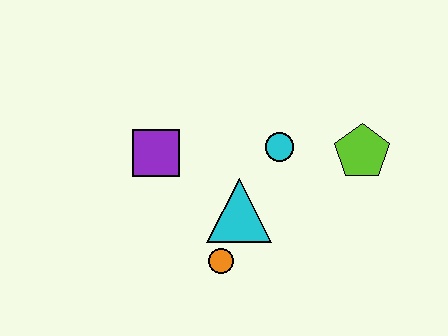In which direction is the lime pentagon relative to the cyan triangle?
The lime pentagon is to the right of the cyan triangle.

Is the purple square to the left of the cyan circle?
Yes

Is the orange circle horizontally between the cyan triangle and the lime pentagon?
No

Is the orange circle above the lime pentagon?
No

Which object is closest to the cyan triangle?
The orange circle is closest to the cyan triangle.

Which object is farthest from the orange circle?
The lime pentagon is farthest from the orange circle.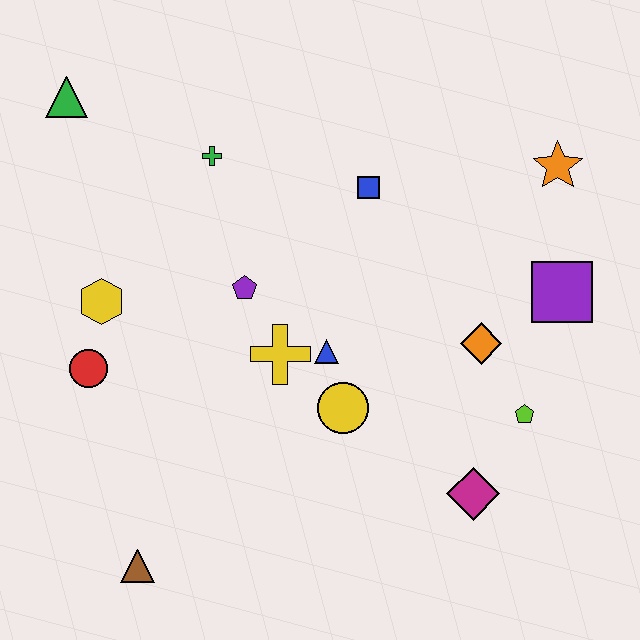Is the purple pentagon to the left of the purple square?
Yes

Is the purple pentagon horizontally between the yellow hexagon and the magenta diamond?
Yes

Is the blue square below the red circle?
No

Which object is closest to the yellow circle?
The blue triangle is closest to the yellow circle.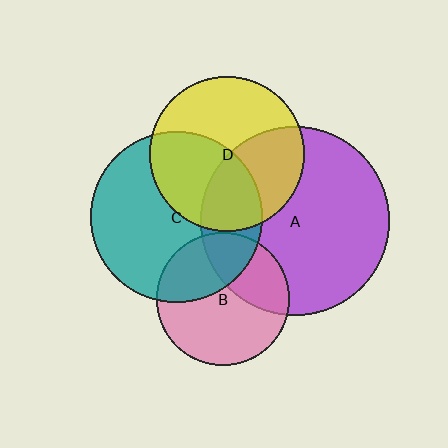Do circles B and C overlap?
Yes.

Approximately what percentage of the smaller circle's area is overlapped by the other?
Approximately 35%.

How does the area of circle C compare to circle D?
Approximately 1.2 times.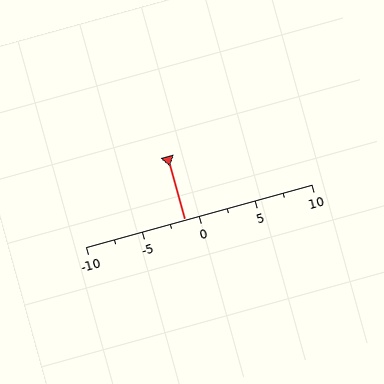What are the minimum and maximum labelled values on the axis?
The axis runs from -10 to 10.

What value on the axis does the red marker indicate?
The marker indicates approximately -1.2.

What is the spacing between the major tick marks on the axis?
The major ticks are spaced 5 apart.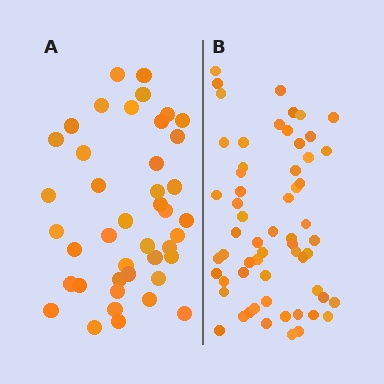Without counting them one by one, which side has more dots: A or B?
Region B (the right region) has more dots.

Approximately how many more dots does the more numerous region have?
Region B has approximately 20 more dots than region A.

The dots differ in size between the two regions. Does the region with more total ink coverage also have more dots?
No. Region A has more total ink coverage because its dots are larger, but region B actually contains more individual dots. Total area can be misleading — the number of items is what matters here.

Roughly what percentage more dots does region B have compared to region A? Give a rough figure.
About 45% more.